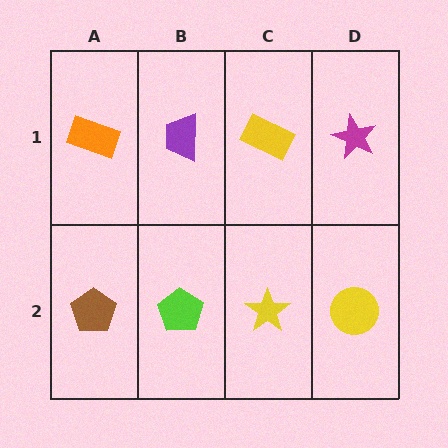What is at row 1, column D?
A magenta star.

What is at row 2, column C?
A yellow star.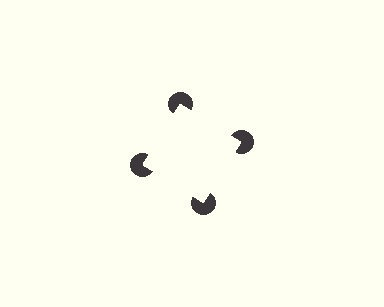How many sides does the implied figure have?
4 sides.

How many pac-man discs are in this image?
There are 4 — one at each vertex of the illusory square.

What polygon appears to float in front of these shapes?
An illusory square — its edges are inferred from the aligned wedge cuts in the pac-man discs, not physically drawn.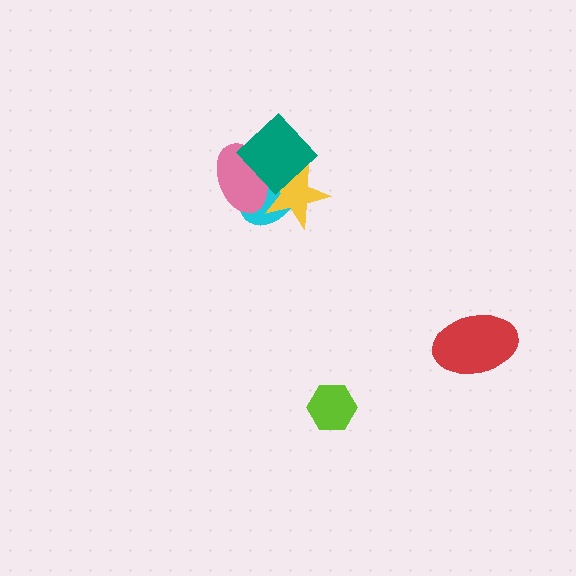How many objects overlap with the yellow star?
3 objects overlap with the yellow star.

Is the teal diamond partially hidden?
No, no other shape covers it.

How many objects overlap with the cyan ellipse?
3 objects overlap with the cyan ellipse.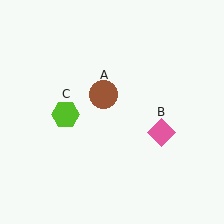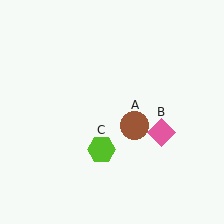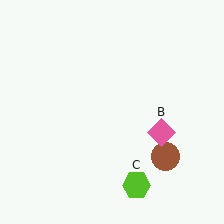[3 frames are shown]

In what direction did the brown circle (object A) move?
The brown circle (object A) moved down and to the right.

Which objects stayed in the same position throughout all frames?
Pink diamond (object B) remained stationary.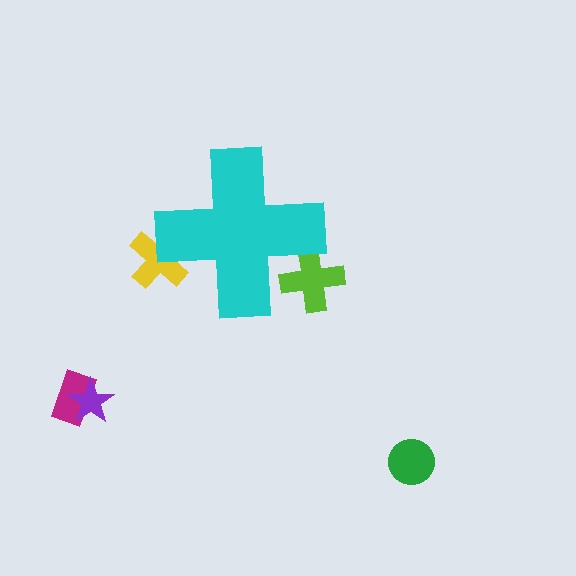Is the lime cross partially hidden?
Yes, the lime cross is partially hidden behind the cyan cross.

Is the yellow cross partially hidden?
Yes, the yellow cross is partially hidden behind the cyan cross.